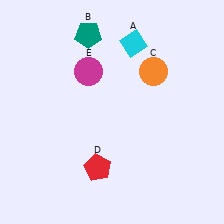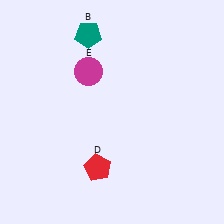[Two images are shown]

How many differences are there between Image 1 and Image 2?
There are 2 differences between the two images.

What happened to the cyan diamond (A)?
The cyan diamond (A) was removed in Image 2. It was in the top-right area of Image 1.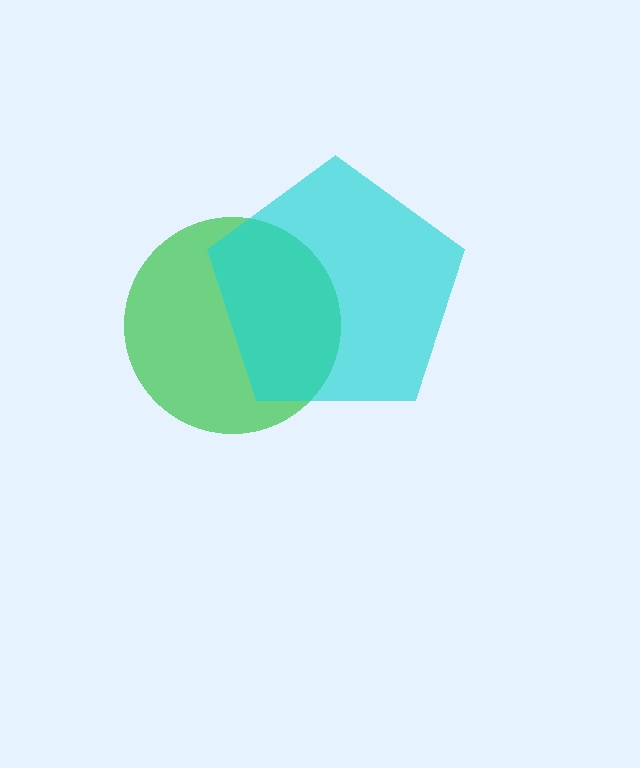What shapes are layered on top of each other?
The layered shapes are: a green circle, a cyan pentagon.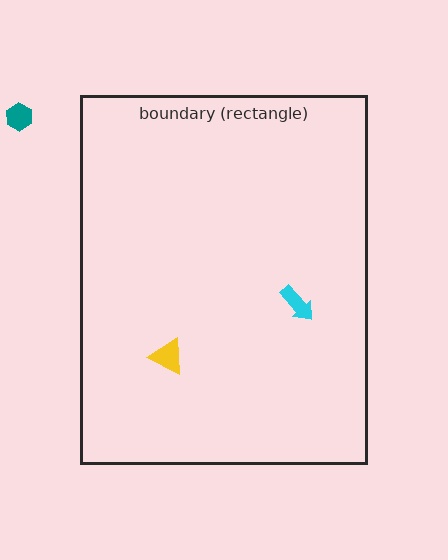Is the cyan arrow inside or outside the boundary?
Inside.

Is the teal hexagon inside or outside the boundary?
Outside.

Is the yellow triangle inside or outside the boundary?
Inside.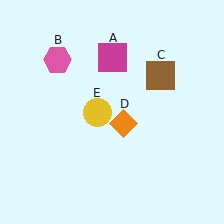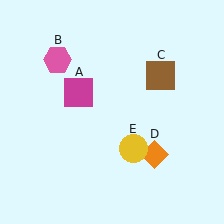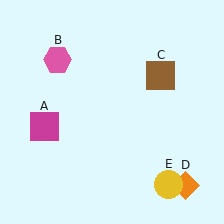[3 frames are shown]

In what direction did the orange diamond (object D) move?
The orange diamond (object D) moved down and to the right.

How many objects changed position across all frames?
3 objects changed position: magenta square (object A), orange diamond (object D), yellow circle (object E).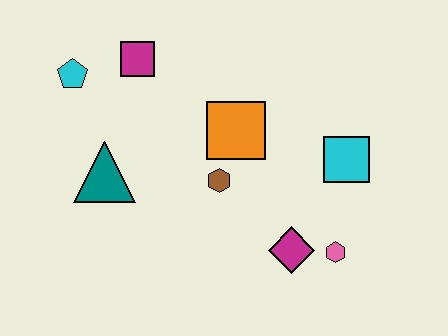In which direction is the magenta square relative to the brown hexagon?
The magenta square is above the brown hexagon.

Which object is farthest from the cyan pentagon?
The pink hexagon is farthest from the cyan pentagon.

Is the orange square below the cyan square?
No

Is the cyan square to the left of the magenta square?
No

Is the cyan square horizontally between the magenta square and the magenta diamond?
No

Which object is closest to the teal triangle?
The cyan pentagon is closest to the teal triangle.